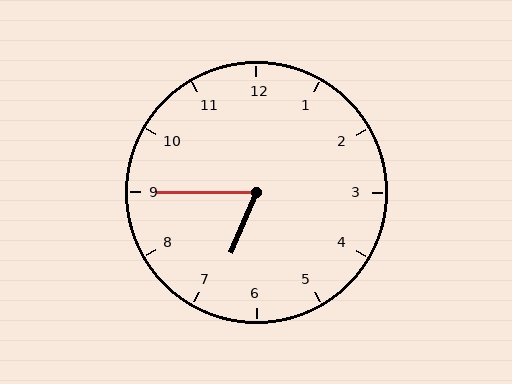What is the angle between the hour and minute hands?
Approximately 68 degrees.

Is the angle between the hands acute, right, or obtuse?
It is acute.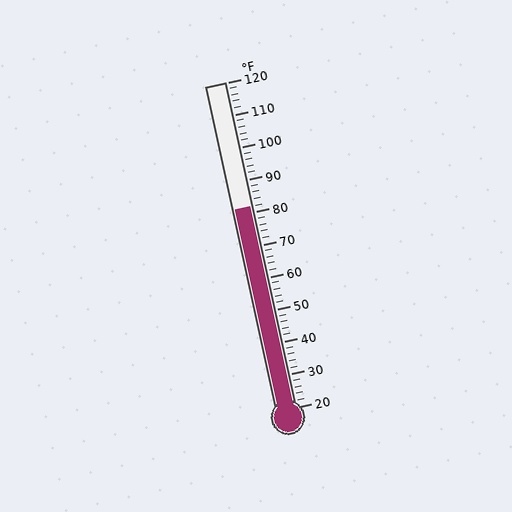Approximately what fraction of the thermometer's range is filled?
The thermometer is filled to approximately 60% of its range.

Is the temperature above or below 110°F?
The temperature is below 110°F.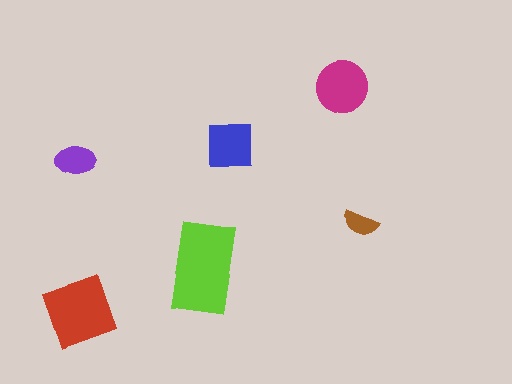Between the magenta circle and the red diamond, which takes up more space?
The red diamond.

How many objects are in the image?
There are 6 objects in the image.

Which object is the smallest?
The brown semicircle.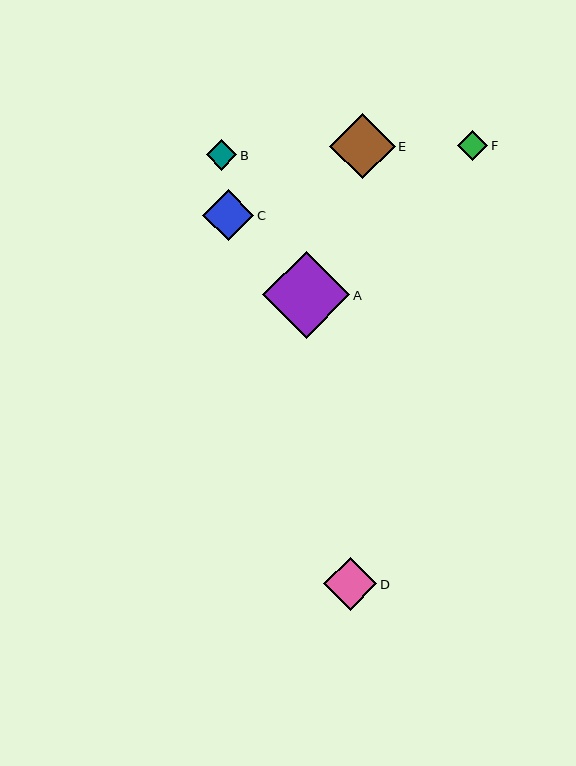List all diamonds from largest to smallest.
From largest to smallest: A, E, D, C, B, F.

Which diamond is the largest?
Diamond A is the largest with a size of approximately 87 pixels.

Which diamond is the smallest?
Diamond F is the smallest with a size of approximately 31 pixels.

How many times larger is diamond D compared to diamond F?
Diamond D is approximately 1.7 times the size of diamond F.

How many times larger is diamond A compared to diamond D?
Diamond A is approximately 1.6 times the size of diamond D.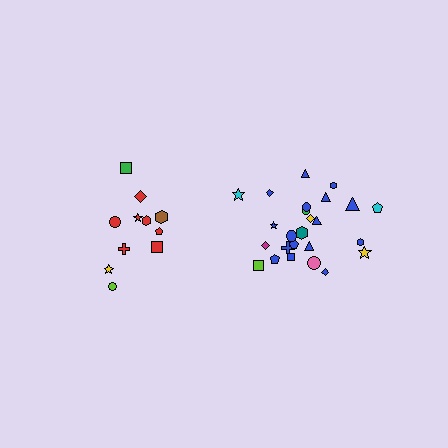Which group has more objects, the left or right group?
The right group.